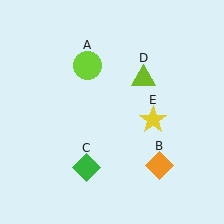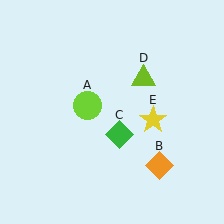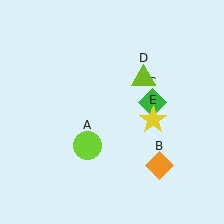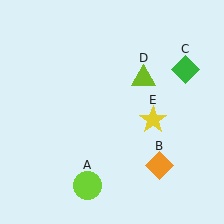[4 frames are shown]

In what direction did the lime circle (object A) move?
The lime circle (object A) moved down.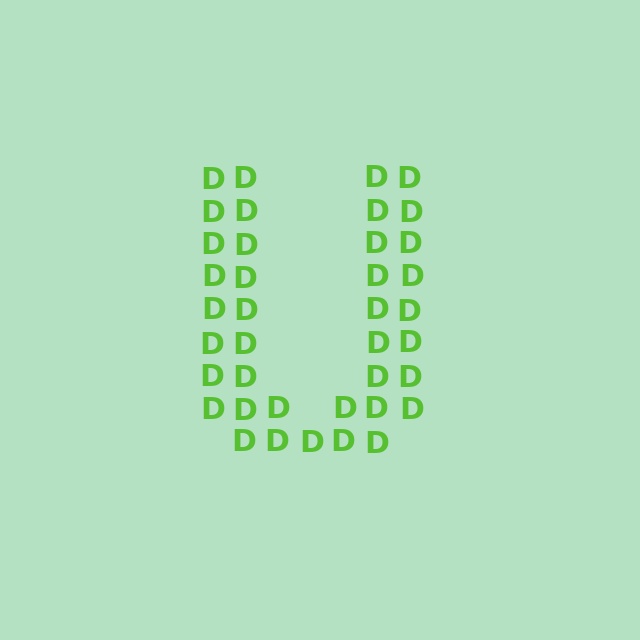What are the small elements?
The small elements are letter D's.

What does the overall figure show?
The overall figure shows the letter U.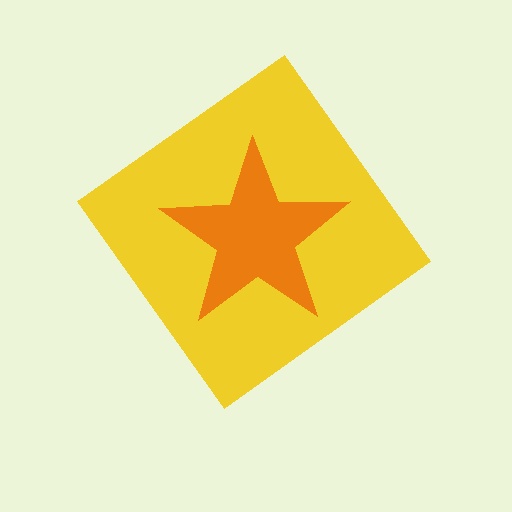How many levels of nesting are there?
2.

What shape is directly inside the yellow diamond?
The orange star.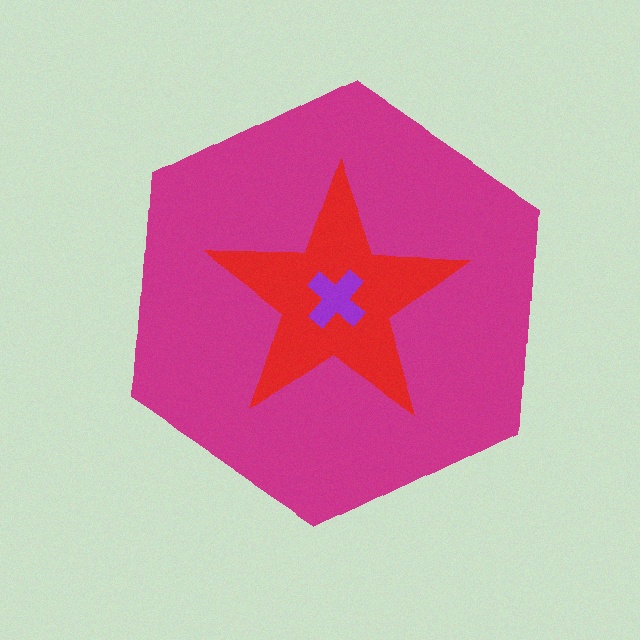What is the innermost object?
The purple cross.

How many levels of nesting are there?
3.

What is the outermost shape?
The magenta hexagon.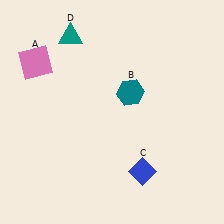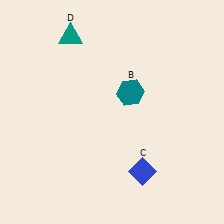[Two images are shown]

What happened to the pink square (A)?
The pink square (A) was removed in Image 2. It was in the top-left area of Image 1.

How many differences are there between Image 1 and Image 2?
There is 1 difference between the two images.